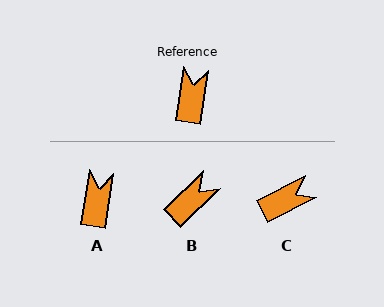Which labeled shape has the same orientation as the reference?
A.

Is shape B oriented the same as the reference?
No, it is off by about 37 degrees.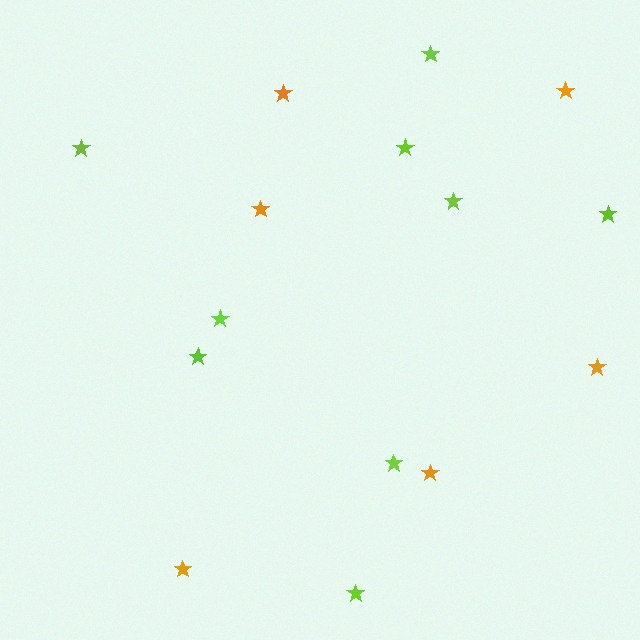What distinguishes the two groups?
There are 2 groups: one group of orange stars (6) and one group of lime stars (9).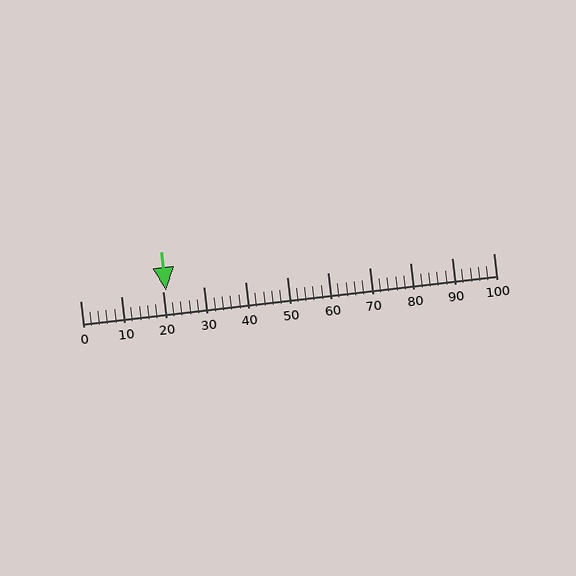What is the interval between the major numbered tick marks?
The major tick marks are spaced 10 units apart.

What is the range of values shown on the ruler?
The ruler shows values from 0 to 100.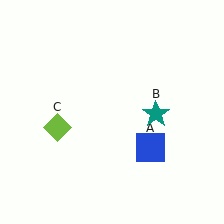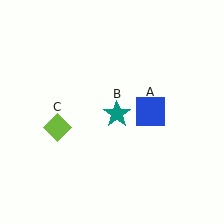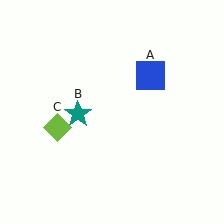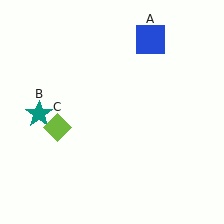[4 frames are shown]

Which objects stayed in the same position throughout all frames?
Lime diamond (object C) remained stationary.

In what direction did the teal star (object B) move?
The teal star (object B) moved left.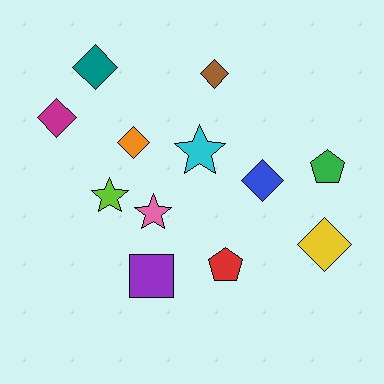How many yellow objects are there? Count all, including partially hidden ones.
There is 1 yellow object.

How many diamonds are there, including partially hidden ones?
There are 6 diamonds.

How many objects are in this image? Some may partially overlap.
There are 12 objects.